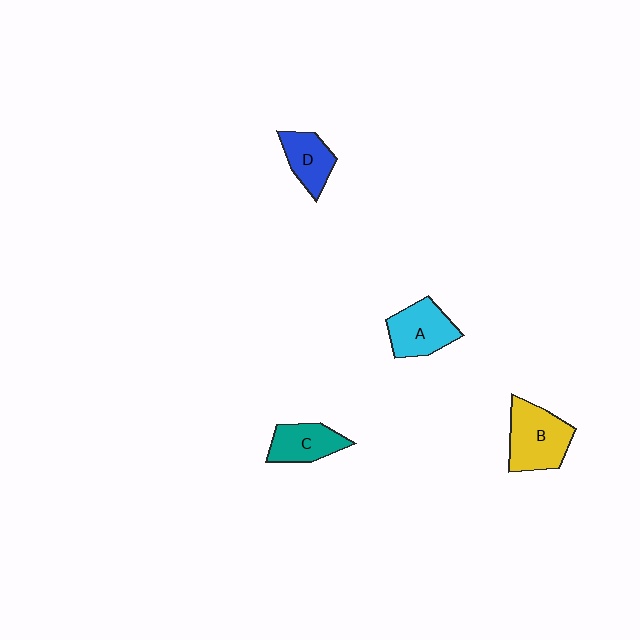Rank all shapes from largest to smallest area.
From largest to smallest: B (yellow), A (cyan), C (teal), D (blue).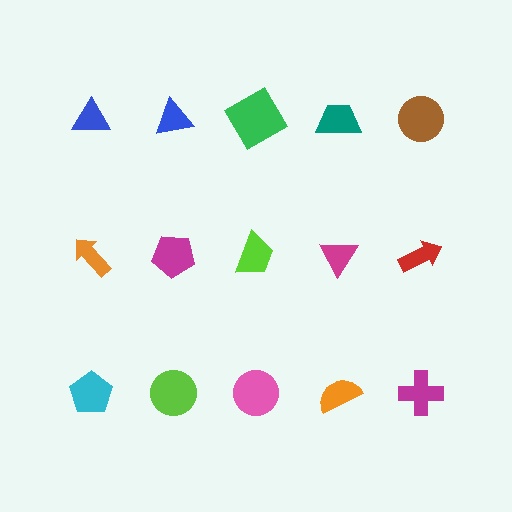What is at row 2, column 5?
A red arrow.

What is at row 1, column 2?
A blue triangle.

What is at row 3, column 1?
A cyan pentagon.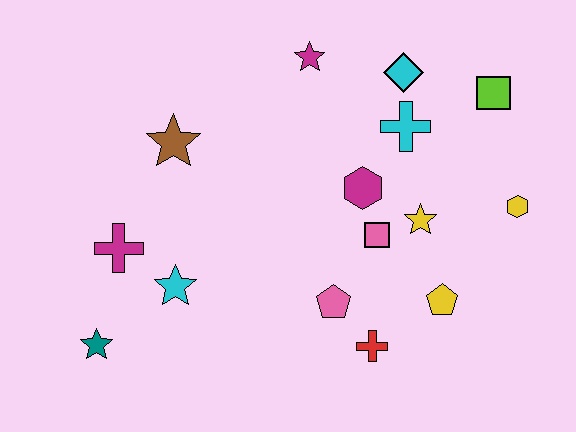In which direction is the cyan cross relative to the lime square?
The cyan cross is to the left of the lime square.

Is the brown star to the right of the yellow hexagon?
No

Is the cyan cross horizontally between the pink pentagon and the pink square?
No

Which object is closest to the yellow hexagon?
The yellow star is closest to the yellow hexagon.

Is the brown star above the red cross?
Yes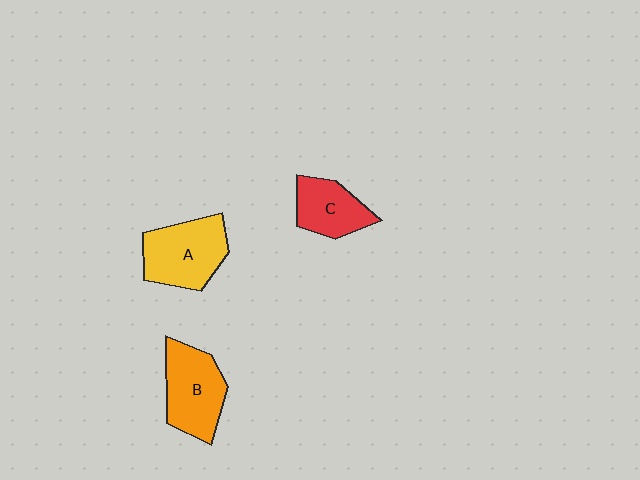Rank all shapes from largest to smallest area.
From largest to smallest: A (yellow), B (orange), C (red).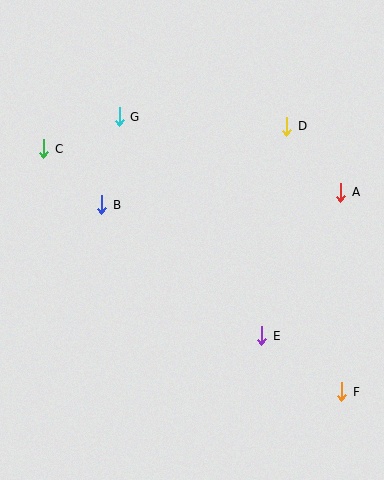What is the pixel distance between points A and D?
The distance between A and D is 85 pixels.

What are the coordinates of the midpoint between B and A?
The midpoint between B and A is at (221, 198).